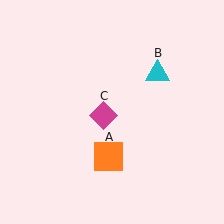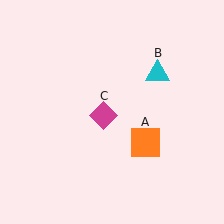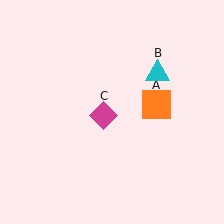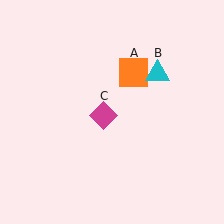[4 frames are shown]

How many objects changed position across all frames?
1 object changed position: orange square (object A).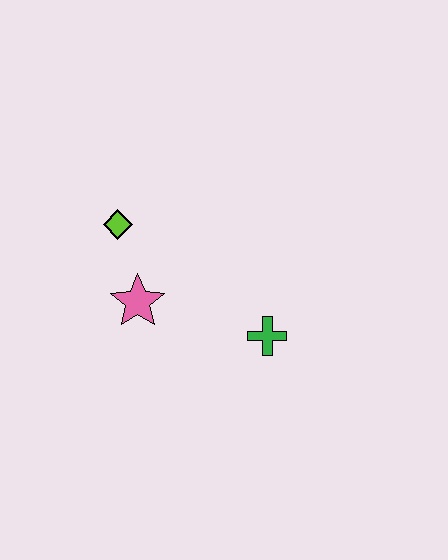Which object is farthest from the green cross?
The lime diamond is farthest from the green cross.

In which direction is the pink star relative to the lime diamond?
The pink star is below the lime diamond.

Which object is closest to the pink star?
The lime diamond is closest to the pink star.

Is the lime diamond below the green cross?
No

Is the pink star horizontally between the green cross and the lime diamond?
Yes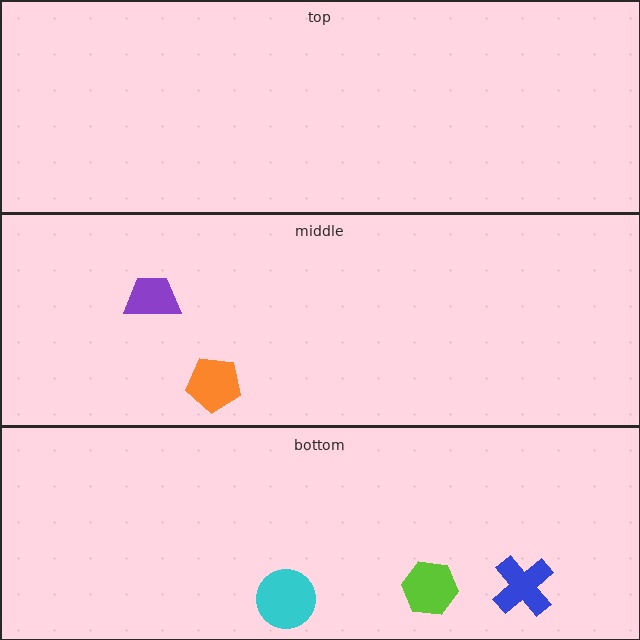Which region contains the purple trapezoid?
The middle region.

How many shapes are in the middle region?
2.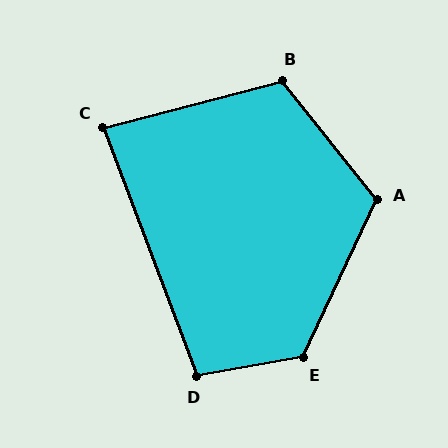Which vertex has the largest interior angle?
E, at approximately 125 degrees.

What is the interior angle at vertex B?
Approximately 114 degrees (obtuse).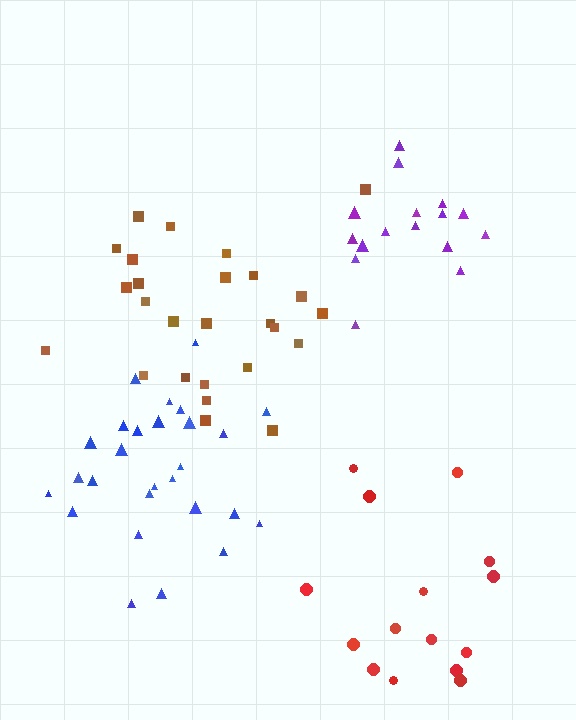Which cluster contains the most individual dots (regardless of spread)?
Blue (27).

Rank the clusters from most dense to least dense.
purple, blue, brown, red.